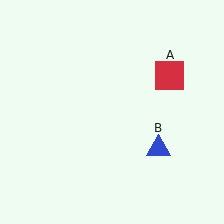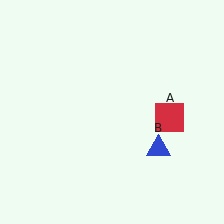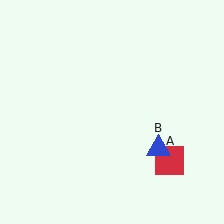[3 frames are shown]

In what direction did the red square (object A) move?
The red square (object A) moved down.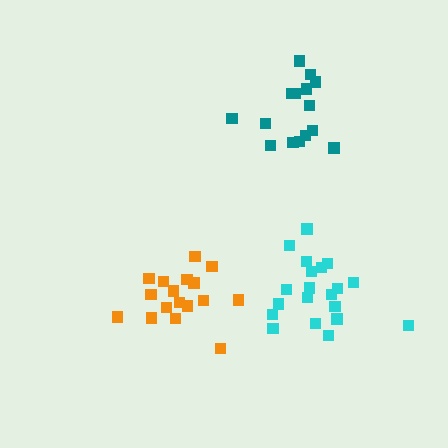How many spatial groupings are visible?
There are 3 spatial groupings.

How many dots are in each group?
Group 1: 15 dots, Group 2: 17 dots, Group 3: 20 dots (52 total).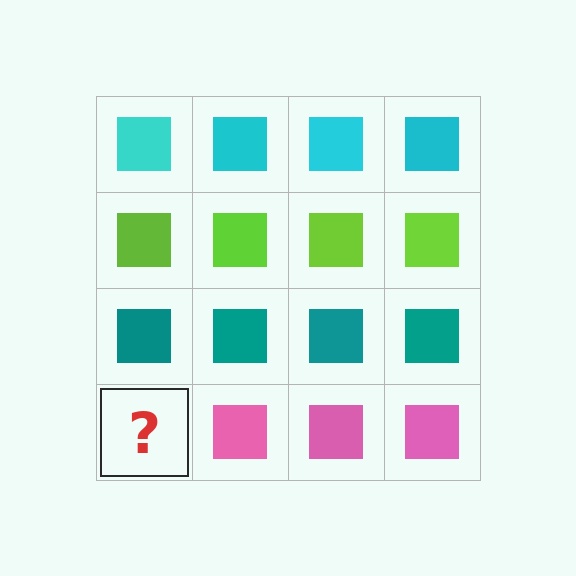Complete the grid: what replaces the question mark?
The question mark should be replaced with a pink square.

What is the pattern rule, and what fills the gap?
The rule is that each row has a consistent color. The gap should be filled with a pink square.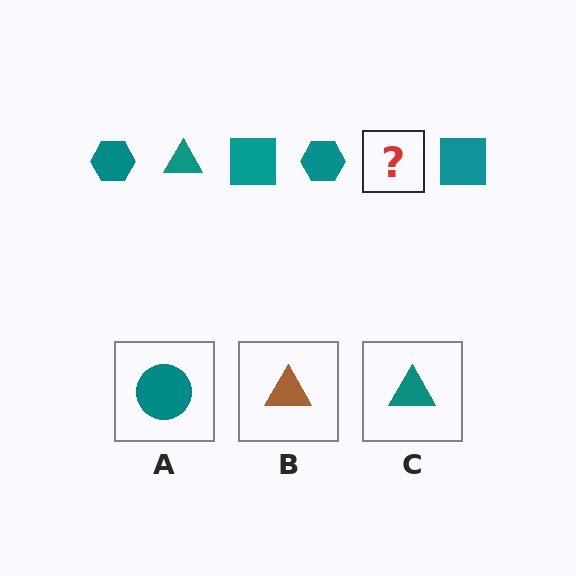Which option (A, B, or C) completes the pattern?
C.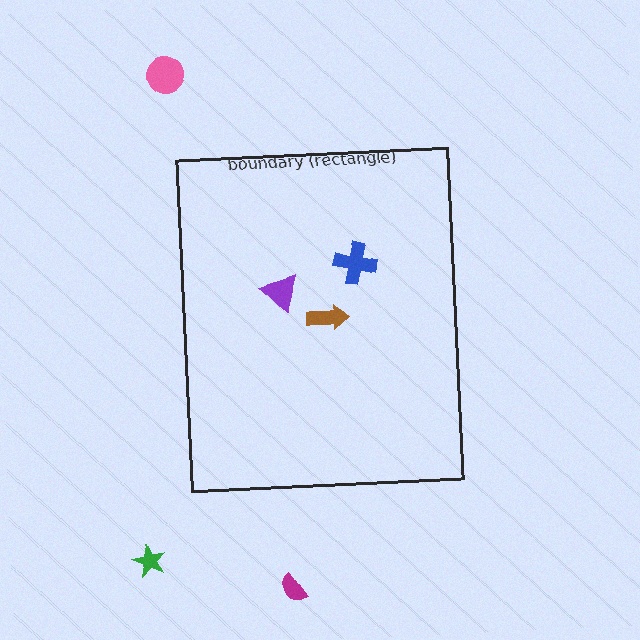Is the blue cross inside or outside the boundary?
Inside.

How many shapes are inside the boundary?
3 inside, 3 outside.